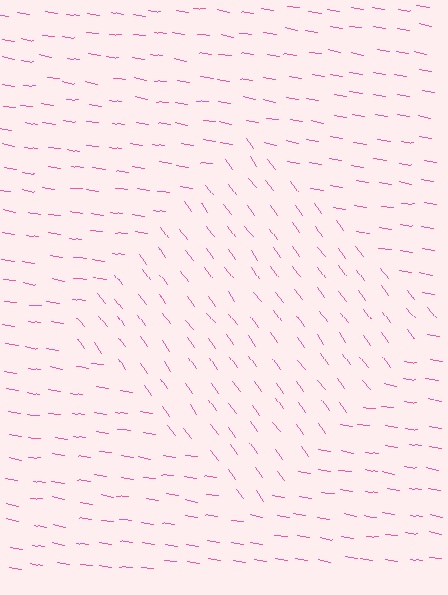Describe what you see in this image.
The image is filled with small pink line segments. A diamond region in the image has lines oriented differently from the surrounding lines, creating a visible texture boundary.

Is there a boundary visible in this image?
Yes, there is a texture boundary formed by a change in line orientation.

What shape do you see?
I see a diamond.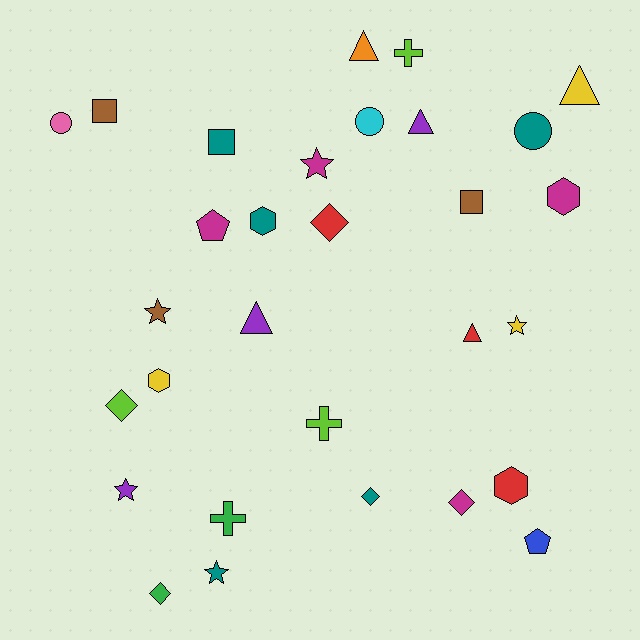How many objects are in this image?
There are 30 objects.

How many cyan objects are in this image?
There is 1 cyan object.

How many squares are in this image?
There are 3 squares.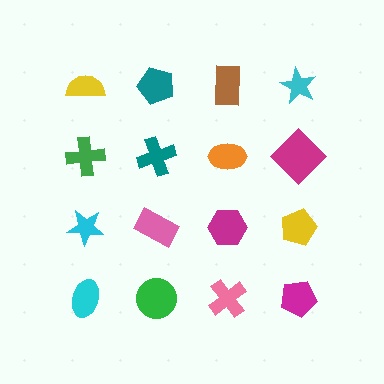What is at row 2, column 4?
A magenta diamond.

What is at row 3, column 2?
A pink rectangle.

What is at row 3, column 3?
A magenta hexagon.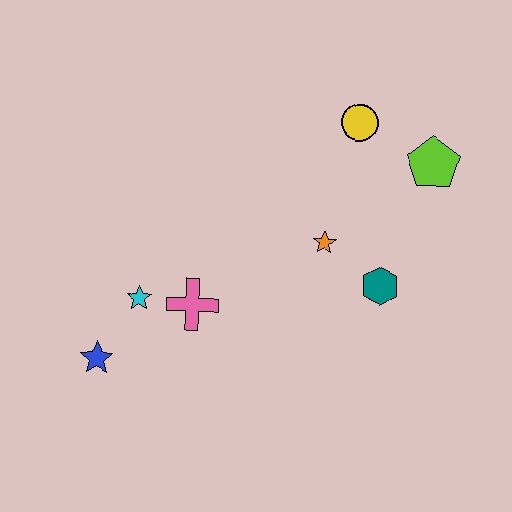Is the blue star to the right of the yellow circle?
No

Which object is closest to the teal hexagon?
The orange star is closest to the teal hexagon.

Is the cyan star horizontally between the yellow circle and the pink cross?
No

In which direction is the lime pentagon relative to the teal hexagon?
The lime pentagon is above the teal hexagon.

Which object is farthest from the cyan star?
The lime pentagon is farthest from the cyan star.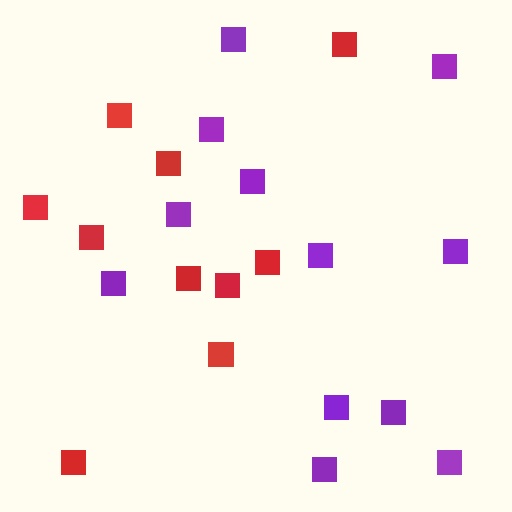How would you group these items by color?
There are 2 groups: one group of red squares (10) and one group of purple squares (12).